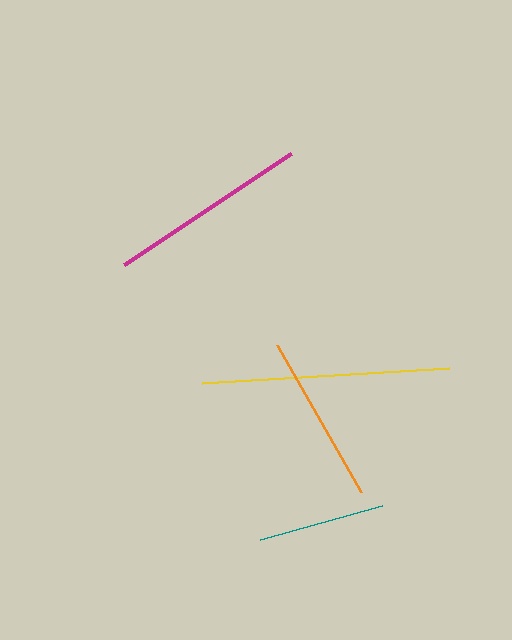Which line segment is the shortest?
The teal line is the shortest at approximately 126 pixels.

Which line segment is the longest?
The yellow line is the longest at approximately 248 pixels.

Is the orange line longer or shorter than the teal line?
The orange line is longer than the teal line.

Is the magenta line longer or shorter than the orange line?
The magenta line is longer than the orange line.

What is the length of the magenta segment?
The magenta segment is approximately 201 pixels long.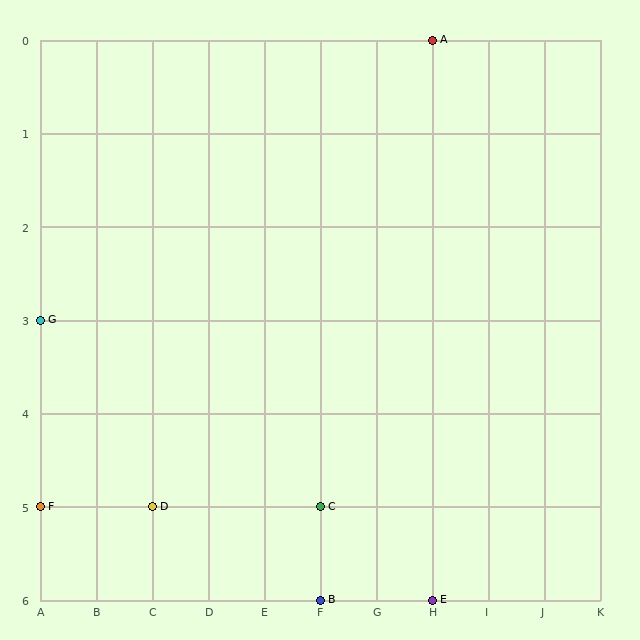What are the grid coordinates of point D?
Point D is at grid coordinates (C, 5).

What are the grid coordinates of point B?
Point B is at grid coordinates (F, 6).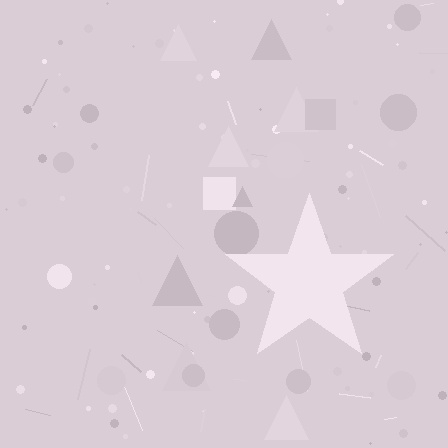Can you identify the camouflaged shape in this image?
The camouflaged shape is a star.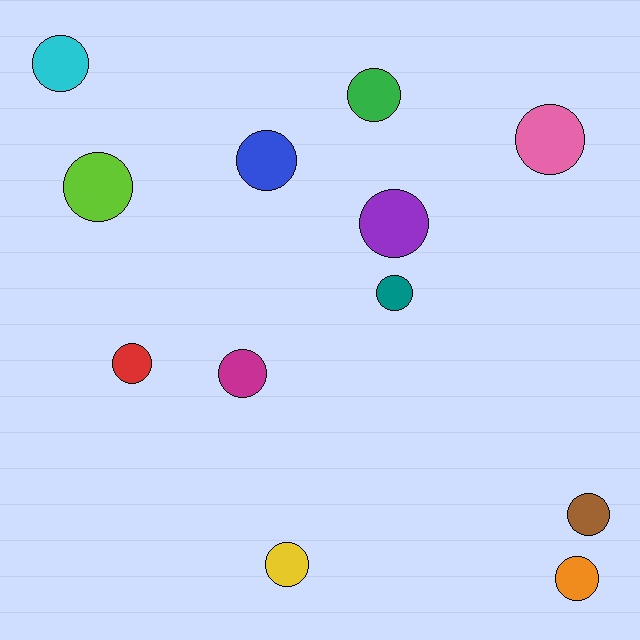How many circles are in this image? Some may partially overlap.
There are 12 circles.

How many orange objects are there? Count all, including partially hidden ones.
There is 1 orange object.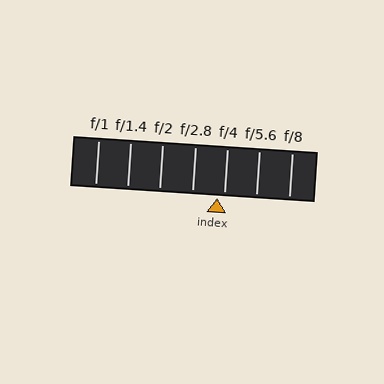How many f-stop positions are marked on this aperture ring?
There are 7 f-stop positions marked.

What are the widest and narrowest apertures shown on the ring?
The widest aperture shown is f/1 and the narrowest is f/8.